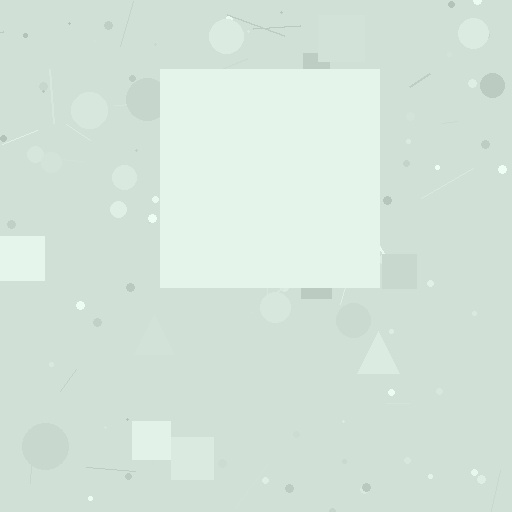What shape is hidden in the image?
A square is hidden in the image.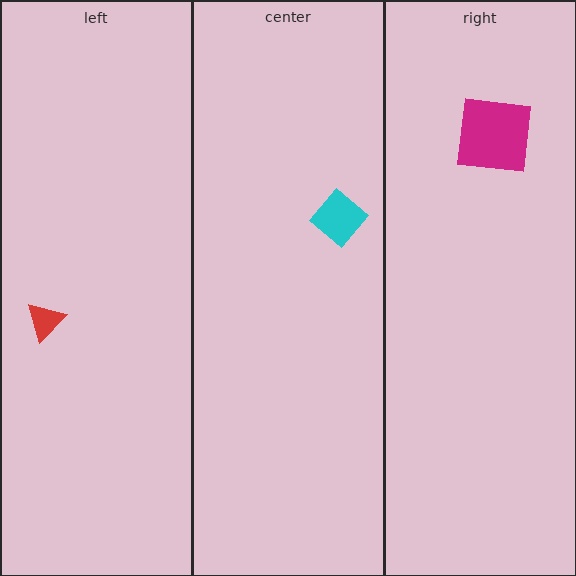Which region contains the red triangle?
The left region.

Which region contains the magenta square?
The right region.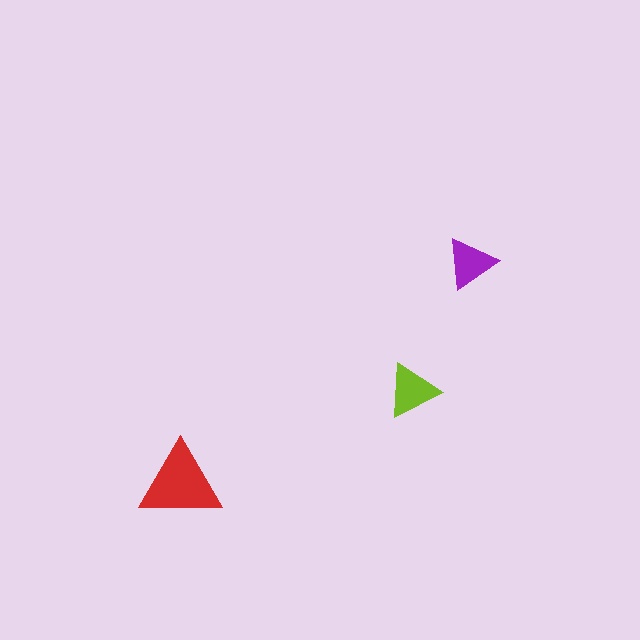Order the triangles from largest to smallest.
the red one, the lime one, the purple one.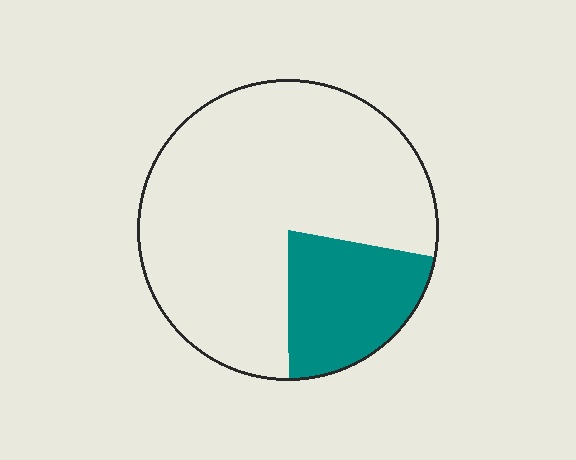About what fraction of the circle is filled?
About one fifth (1/5).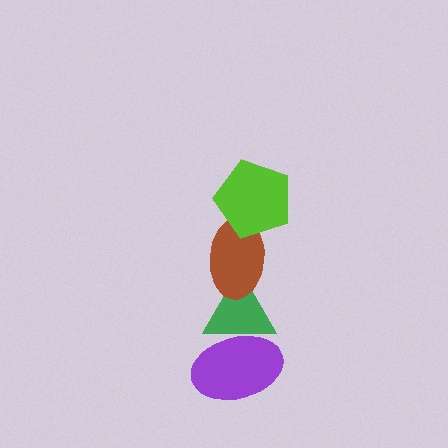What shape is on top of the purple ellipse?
The green triangle is on top of the purple ellipse.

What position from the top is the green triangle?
The green triangle is 3rd from the top.